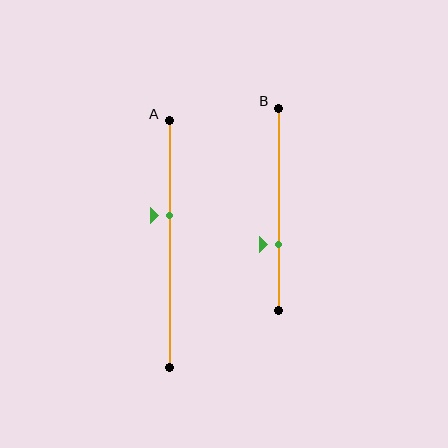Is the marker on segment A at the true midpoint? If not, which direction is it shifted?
No, the marker on segment A is shifted upward by about 11% of the segment length.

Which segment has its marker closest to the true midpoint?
Segment A has its marker closest to the true midpoint.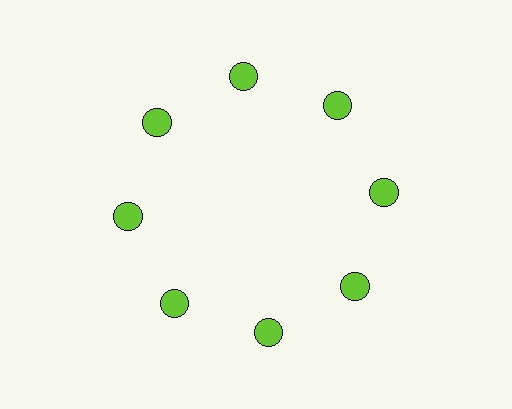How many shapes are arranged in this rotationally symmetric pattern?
There are 8 shapes, arranged in 8 groups of 1.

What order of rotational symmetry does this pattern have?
This pattern has 8-fold rotational symmetry.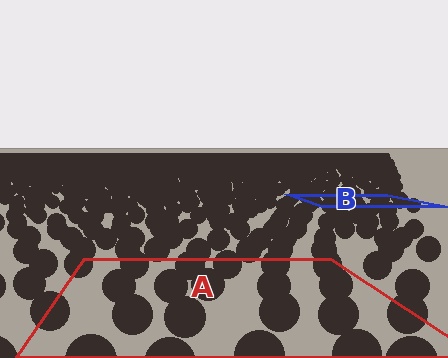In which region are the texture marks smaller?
The texture marks are smaller in region B, because it is farther away.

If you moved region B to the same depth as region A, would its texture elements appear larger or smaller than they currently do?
They would appear larger. At a closer depth, the same texture elements are projected at a bigger on-screen size.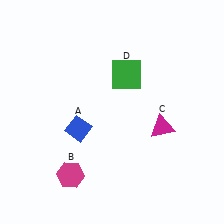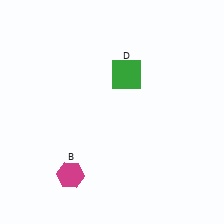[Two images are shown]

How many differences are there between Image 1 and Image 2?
There are 2 differences between the two images.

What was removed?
The blue diamond (A), the magenta triangle (C) were removed in Image 2.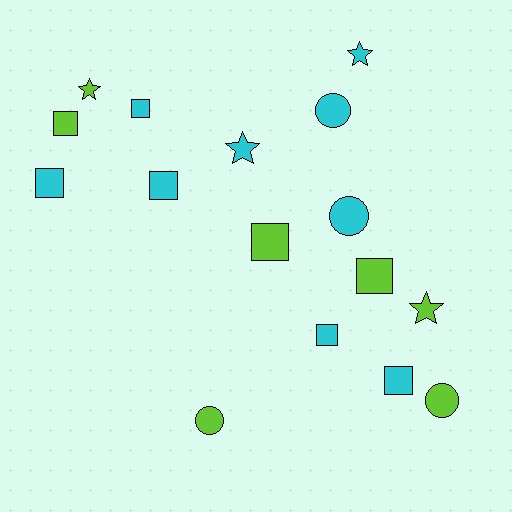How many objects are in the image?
There are 16 objects.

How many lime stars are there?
There are 2 lime stars.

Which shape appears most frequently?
Square, with 8 objects.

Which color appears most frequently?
Cyan, with 9 objects.